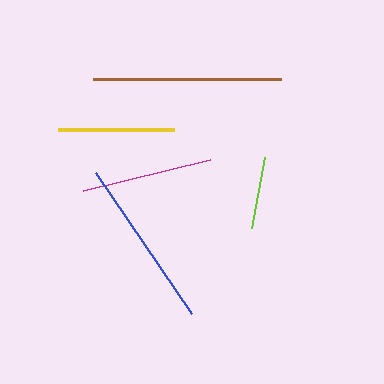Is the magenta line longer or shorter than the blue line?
The blue line is longer than the magenta line.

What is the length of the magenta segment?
The magenta segment is approximately 131 pixels long.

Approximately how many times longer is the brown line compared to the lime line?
The brown line is approximately 2.6 times the length of the lime line.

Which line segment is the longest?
The brown line is the longest at approximately 188 pixels.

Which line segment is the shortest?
The lime line is the shortest at approximately 72 pixels.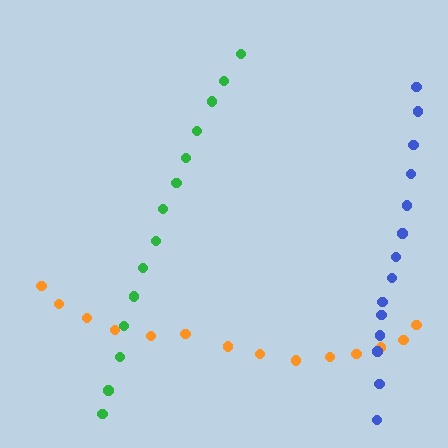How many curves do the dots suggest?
There are 3 distinct paths.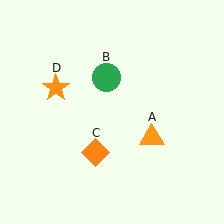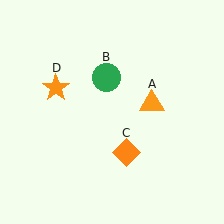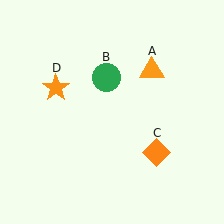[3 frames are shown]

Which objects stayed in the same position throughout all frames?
Green circle (object B) and orange star (object D) remained stationary.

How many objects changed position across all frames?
2 objects changed position: orange triangle (object A), orange diamond (object C).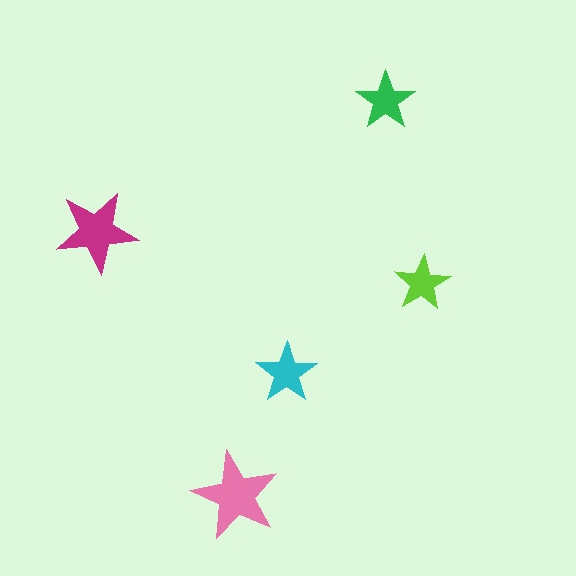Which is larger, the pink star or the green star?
The pink one.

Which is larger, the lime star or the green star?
The green one.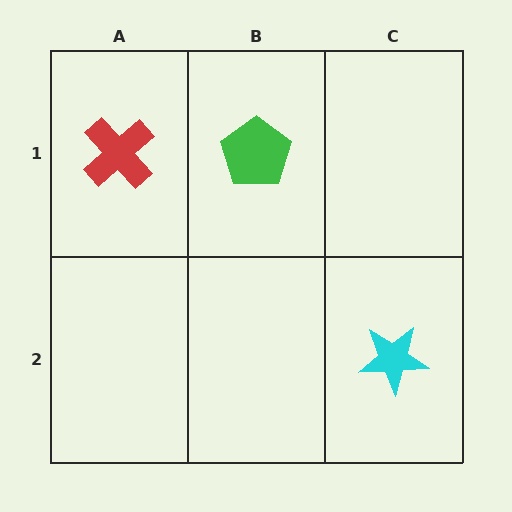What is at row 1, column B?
A green pentagon.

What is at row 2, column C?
A cyan star.